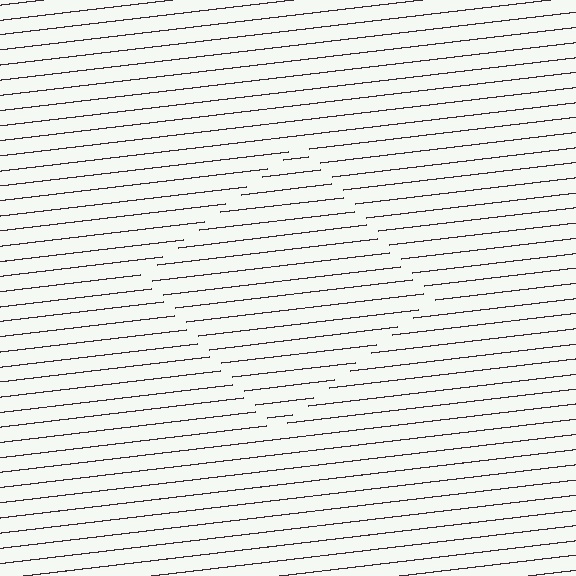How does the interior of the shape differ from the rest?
The interior of the shape contains the same grating, shifted by half a period — the contour is defined by the phase discontinuity where line-ends from the inner and outer gratings abut.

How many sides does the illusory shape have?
4 sides — the line-ends trace a square.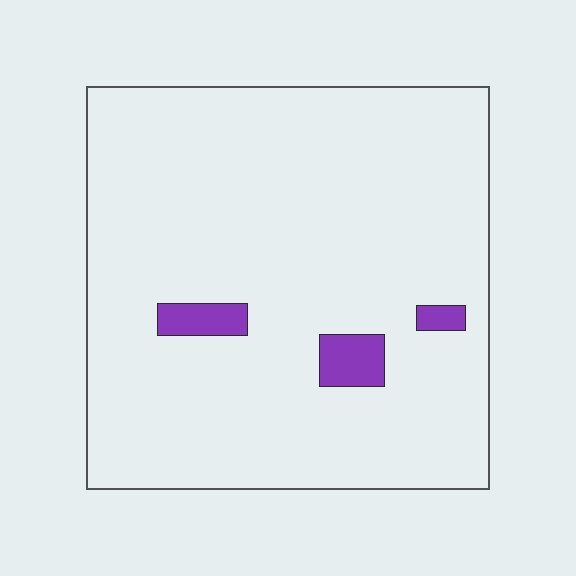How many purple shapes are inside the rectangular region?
3.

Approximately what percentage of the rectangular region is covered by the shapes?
Approximately 5%.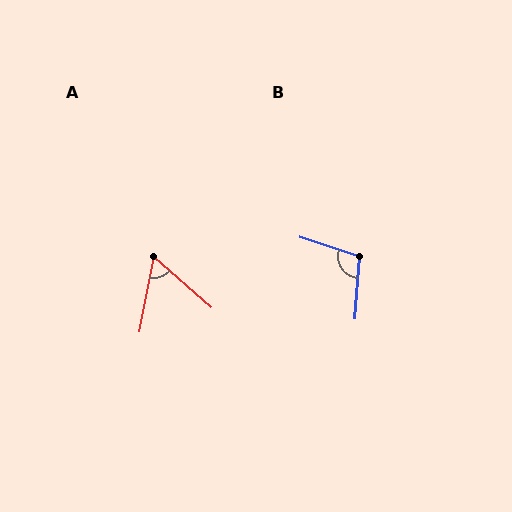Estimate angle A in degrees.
Approximately 60 degrees.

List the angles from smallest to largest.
A (60°), B (103°).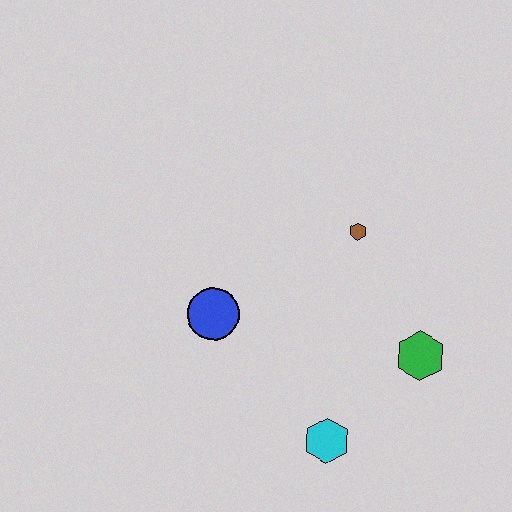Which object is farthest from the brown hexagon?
The cyan hexagon is farthest from the brown hexagon.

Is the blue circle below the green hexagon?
No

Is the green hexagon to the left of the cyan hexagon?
No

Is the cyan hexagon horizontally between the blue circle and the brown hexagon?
Yes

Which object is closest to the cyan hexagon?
The green hexagon is closest to the cyan hexagon.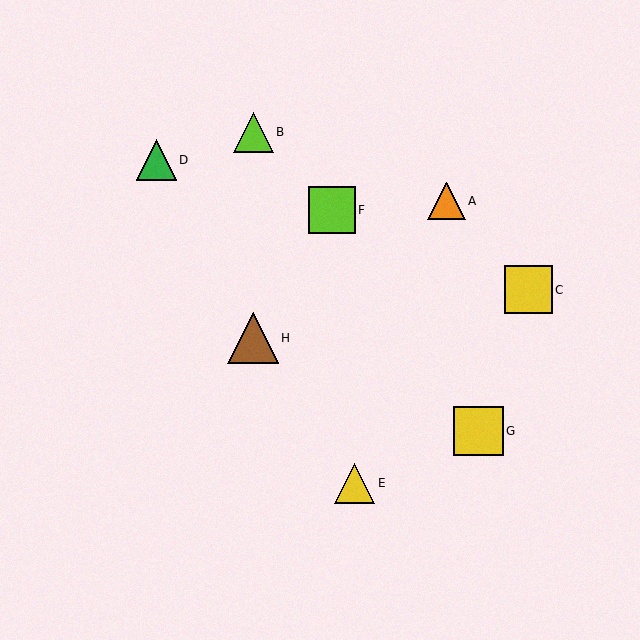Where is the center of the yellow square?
The center of the yellow square is at (479, 431).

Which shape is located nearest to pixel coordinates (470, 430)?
The yellow square (labeled G) at (479, 431) is nearest to that location.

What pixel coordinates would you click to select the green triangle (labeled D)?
Click at (156, 160) to select the green triangle D.